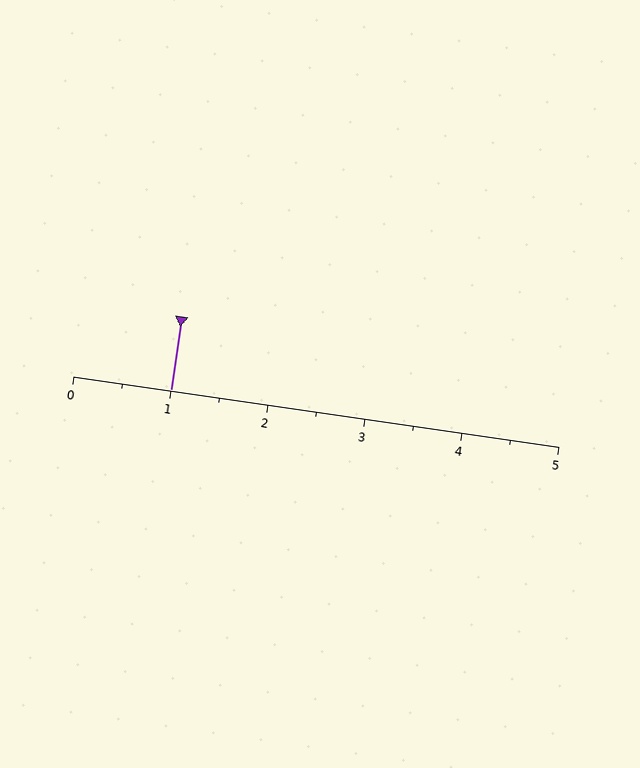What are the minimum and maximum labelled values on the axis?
The axis runs from 0 to 5.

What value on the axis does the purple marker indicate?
The marker indicates approximately 1.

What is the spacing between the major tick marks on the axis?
The major ticks are spaced 1 apart.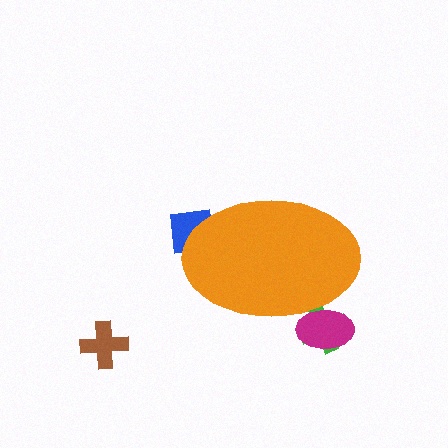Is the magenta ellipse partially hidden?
Yes, the magenta ellipse is partially hidden behind the orange ellipse.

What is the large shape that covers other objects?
An orange ellipse.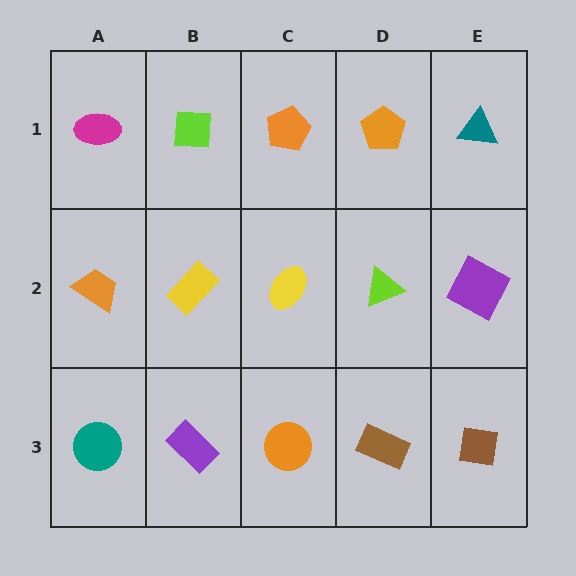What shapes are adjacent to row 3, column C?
A yellow ellipse (row 2, column C), a purple rectangle (row 3, column B), a brown rectangle (row 3, column D).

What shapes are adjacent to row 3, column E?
A purple square (row 2, column E), a brown rectangle (row 3, column D).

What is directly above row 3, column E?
A purple square.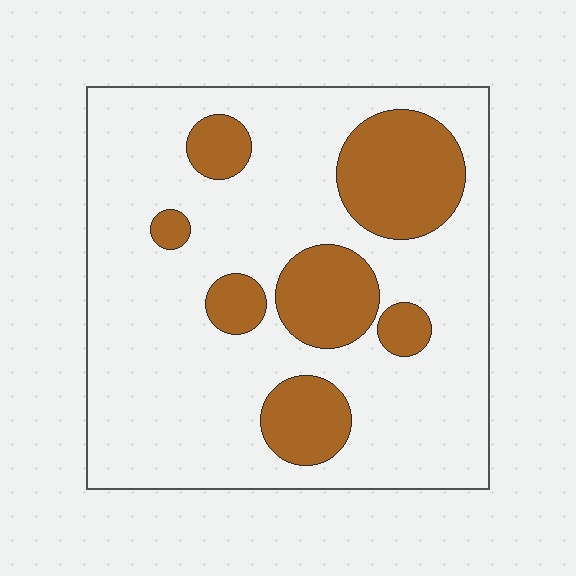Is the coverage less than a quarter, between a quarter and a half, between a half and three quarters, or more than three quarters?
Less than a quarter.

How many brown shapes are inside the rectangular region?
7.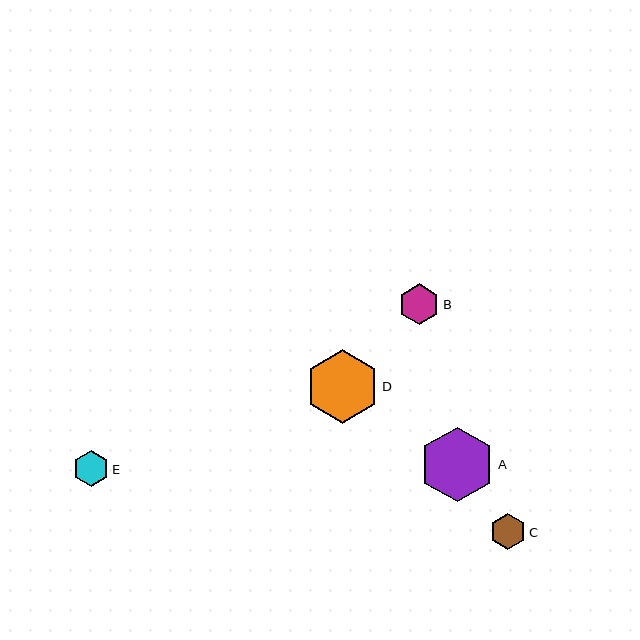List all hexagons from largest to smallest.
From largest to smallest: A, D, B, C, E.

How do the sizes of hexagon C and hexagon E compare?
Hexagon C and hexagon E are approximately the same size.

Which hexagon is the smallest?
Hexagon E is the smallest with a size of approximately 36 pixels.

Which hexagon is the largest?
Hexagon A is the largest with a size of approximately 75 pixels.